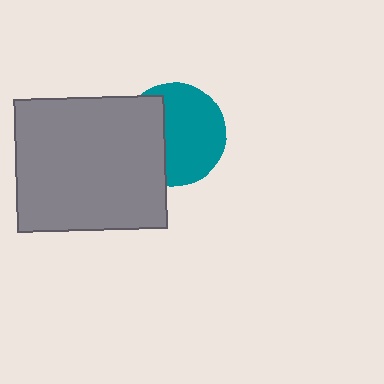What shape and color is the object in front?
The object in front is a gray rectangle.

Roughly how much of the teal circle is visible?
About half of it is visible (roughly 62%).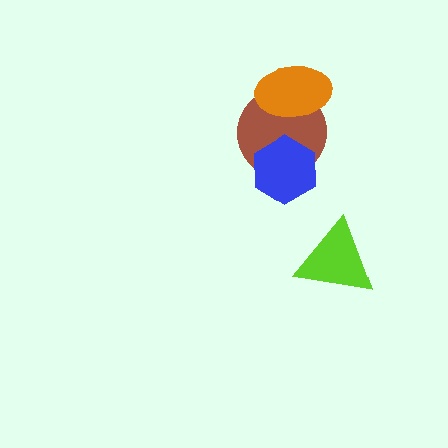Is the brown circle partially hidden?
Yes, it is partially covered by another shape.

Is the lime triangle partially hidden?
No, no other shape covers it.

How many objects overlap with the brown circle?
2 objects overlap with the brown circle.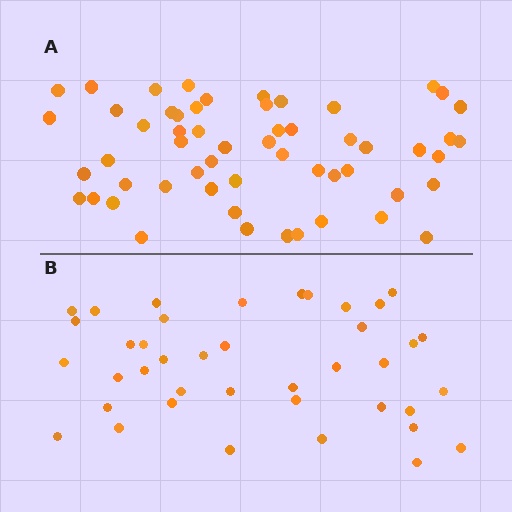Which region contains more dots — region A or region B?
Region A (the top region) has more dots.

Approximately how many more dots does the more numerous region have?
Region A has approximately 15 more dots than region B.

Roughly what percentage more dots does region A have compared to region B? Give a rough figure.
About 40% more.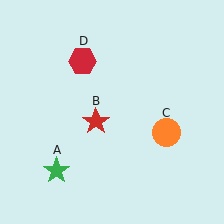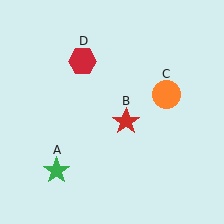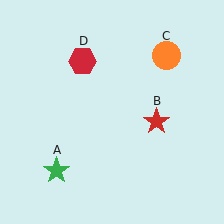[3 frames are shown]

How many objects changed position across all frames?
2 objects changed position: red star (object B), orange circle (object C).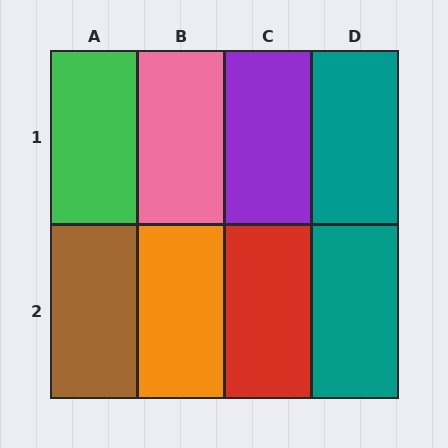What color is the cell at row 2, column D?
Teal.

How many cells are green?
1 cell is green.